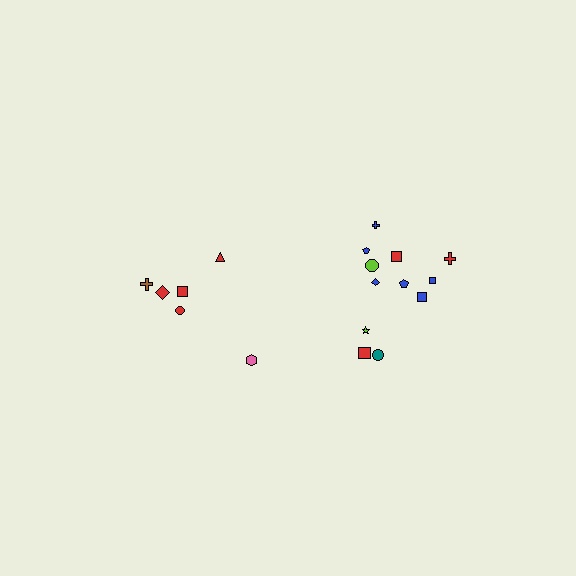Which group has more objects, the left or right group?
The right group.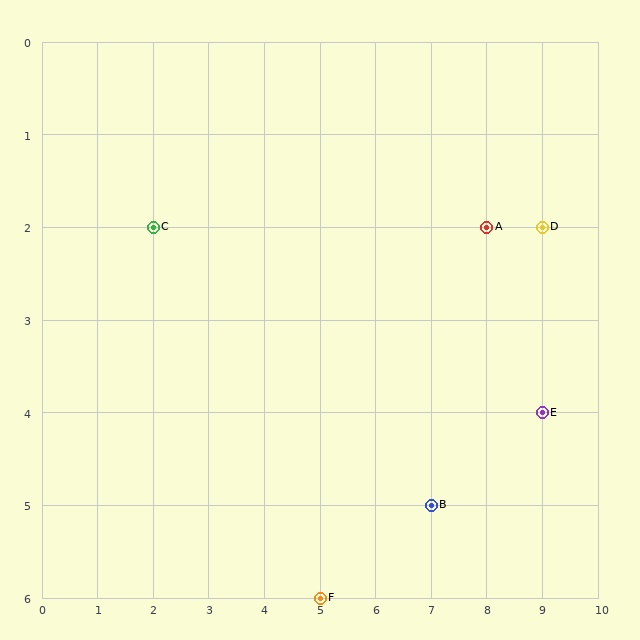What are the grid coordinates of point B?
Point B is at grid coordinates (7, 5).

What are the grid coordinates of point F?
Point F is at grid coordinates (5, 6).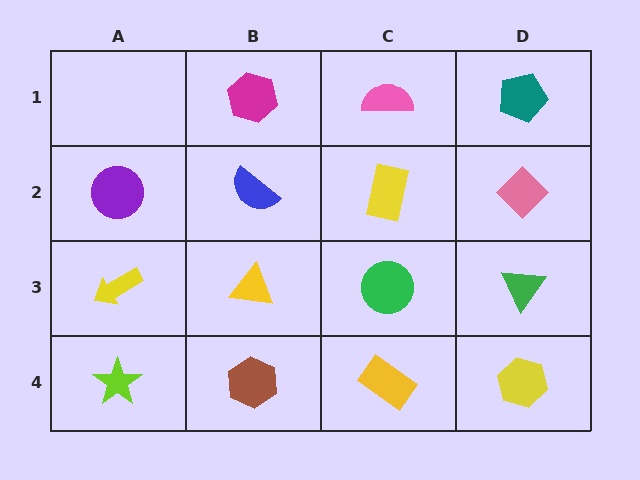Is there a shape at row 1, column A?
No, that cell is empty.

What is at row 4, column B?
A brown hexagon.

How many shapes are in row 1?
3 shapes.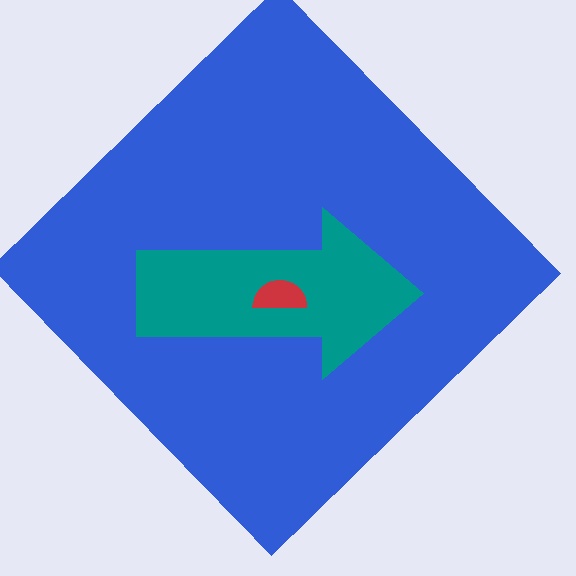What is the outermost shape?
The blue diamond.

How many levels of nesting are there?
3.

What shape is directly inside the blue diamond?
The teal arrow.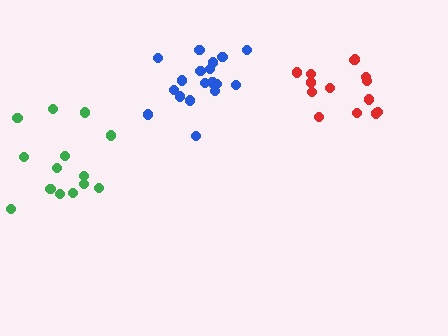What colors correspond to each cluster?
The clusters are colored: red, blue, green.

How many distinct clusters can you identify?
There are 3 distinct clusters.